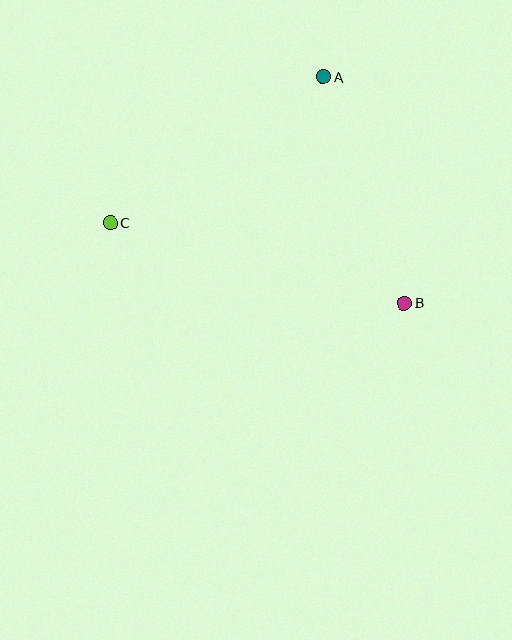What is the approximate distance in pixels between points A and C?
The distance between A and C is approximately 258 pixels.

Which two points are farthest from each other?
Points B and C are farthest from each other.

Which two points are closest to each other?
Points A and B are closest to each other.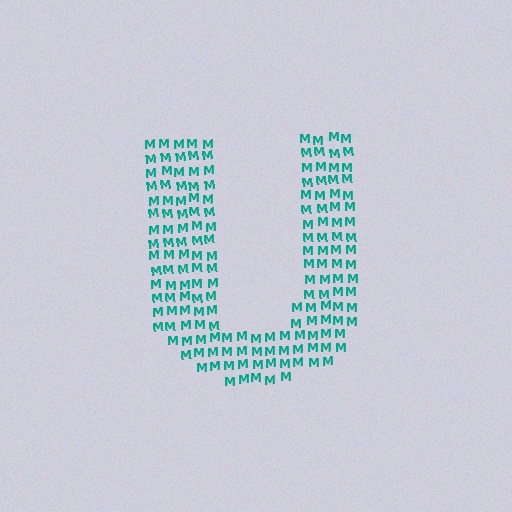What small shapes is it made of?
It is made of small letter M's.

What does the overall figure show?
The overall figure shows the letter U.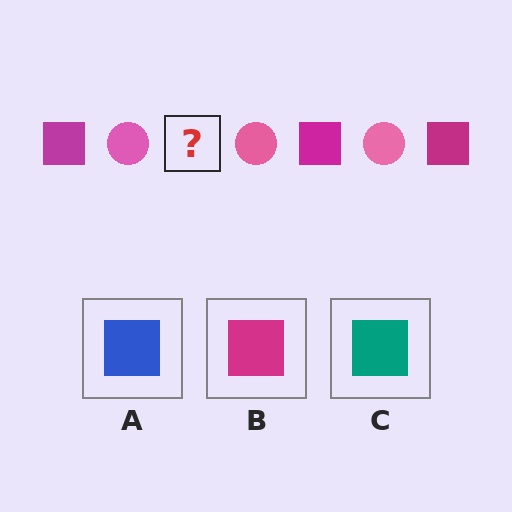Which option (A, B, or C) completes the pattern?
B.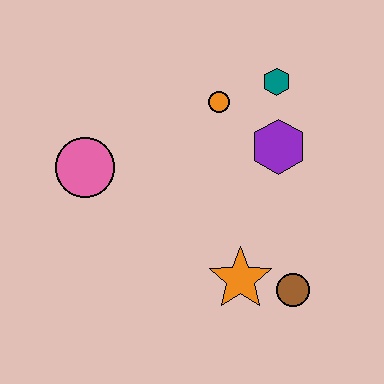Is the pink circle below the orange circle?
Yes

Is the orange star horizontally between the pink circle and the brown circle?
Yes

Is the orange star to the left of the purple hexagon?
Yes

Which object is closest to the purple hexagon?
The teal hexagon is closest to the purple hexagon.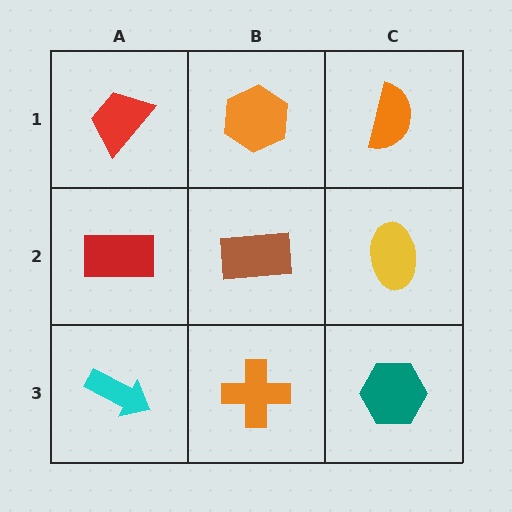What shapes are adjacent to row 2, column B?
An orange hexagon (row 1, column B), an orange cross (row 3, column B), a red rectangle (row 2, column A), a yellow ellipse (row 2, column C).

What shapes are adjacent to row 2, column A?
A red trapezoid (row 1, column A), a cyan arrow (row 3, column A), a brown rectangle (row 2, column B).